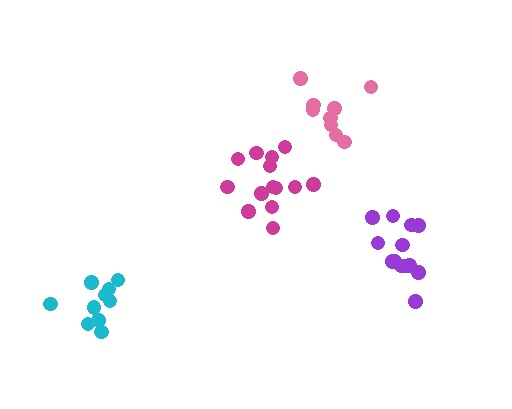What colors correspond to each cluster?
The clusters are colored: purple, magenta, pink, cyan.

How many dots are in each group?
Group 1: 13 dots, Group 2: 14 dots, Group 3: 9 dots, Group 4: 11 dots (47 total).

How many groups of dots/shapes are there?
There are 4 groups.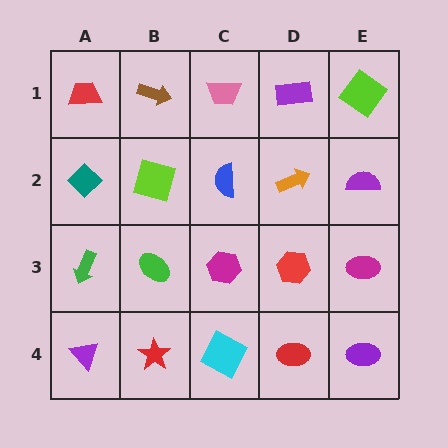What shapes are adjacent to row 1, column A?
A teal diamond (row 2, column A), a brown arrow (row 1, column B).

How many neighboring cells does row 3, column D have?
4.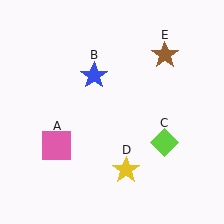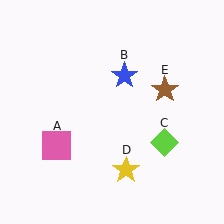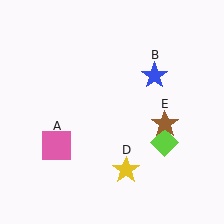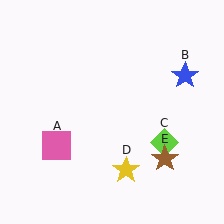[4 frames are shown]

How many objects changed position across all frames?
2 objects changed position: blue star (object B), brown star (object E).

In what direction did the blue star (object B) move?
The blue star (object B) moved right.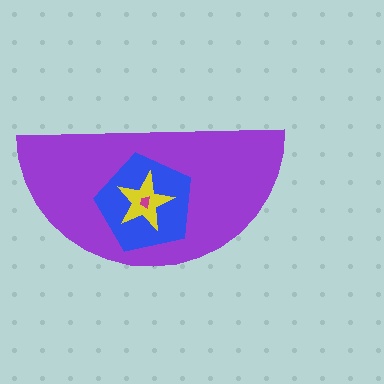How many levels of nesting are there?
4.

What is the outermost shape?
The purple semicircle.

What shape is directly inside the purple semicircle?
The blue pentagon.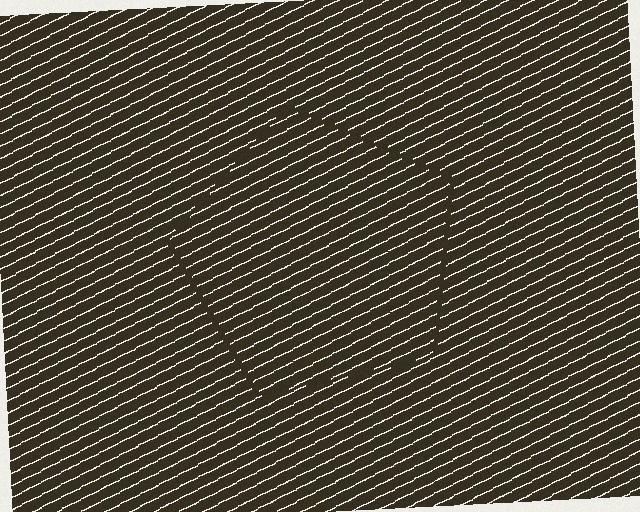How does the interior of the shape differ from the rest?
The interior of the shape contains the same grating, shifted by half a period — the contour is defined by the phase discontinuity where line-ends from the inner and outer gratings abut.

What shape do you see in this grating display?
An illusory pentagon. The interior of the shape contains the same grating, shifted by half a period — the contour is defined by the phase discontinuity where line-ends from the inner and outer gratings abut.